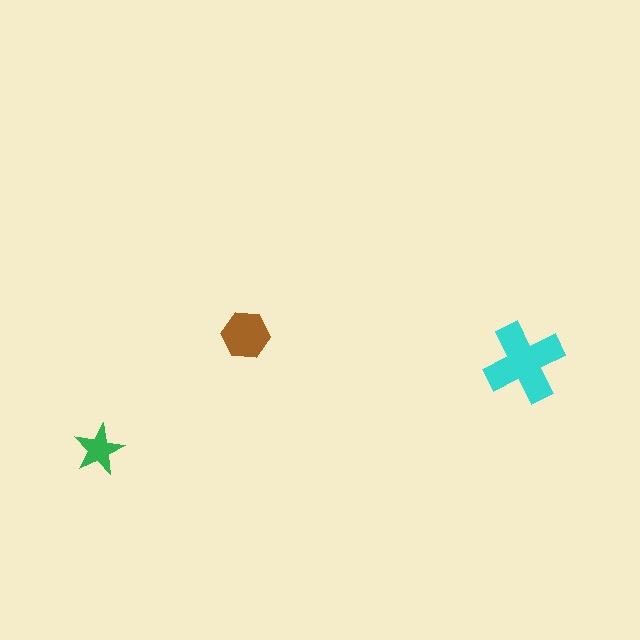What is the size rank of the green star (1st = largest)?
3rd.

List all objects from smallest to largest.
The green star, the brown hexagon, the cyan cross.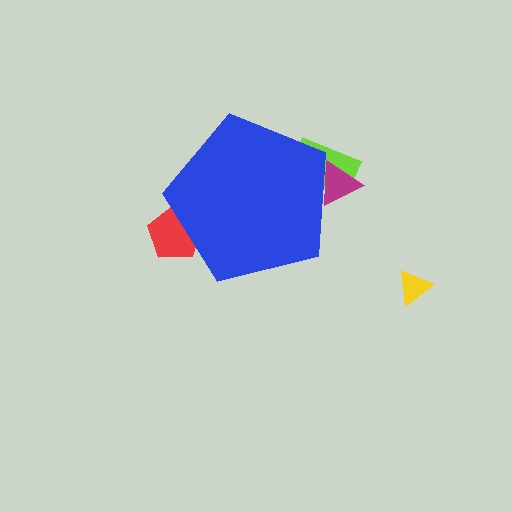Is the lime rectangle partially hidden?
Yes, the lime rectangle is partially hidden behind the blue pentagon.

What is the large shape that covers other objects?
A blue pentagon.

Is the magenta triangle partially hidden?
Yes, the magenta triangle is partially hidden behind the blue pentagon.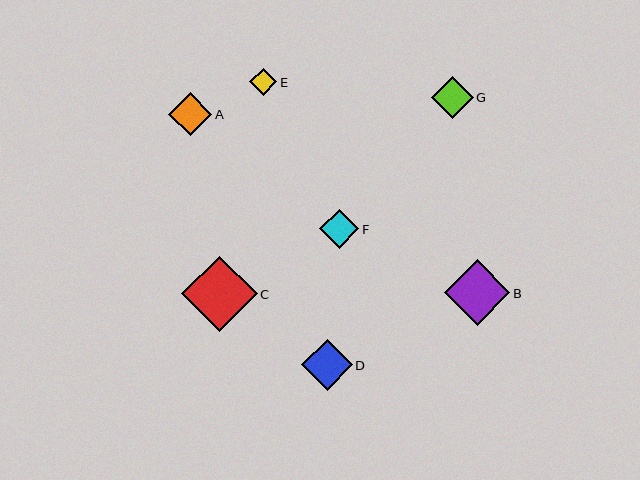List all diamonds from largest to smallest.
From largest to smallest: C, B, D, A, G, F, E.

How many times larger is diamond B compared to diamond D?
Diamond B is approximately 1.3 times the size of diamond D.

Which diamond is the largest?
Diamond C is the largest with a size of approximately 75 pixels.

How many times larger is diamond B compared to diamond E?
Diamond B is approximately 2.4 times the size of diamond E.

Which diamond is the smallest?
Diamond E is the smallest with a size of approximately 27 pixels.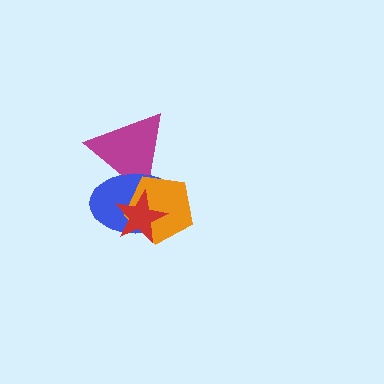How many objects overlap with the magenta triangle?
3 objects overlap with the magenta triangle.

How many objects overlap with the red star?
3 objects overlap with the red star.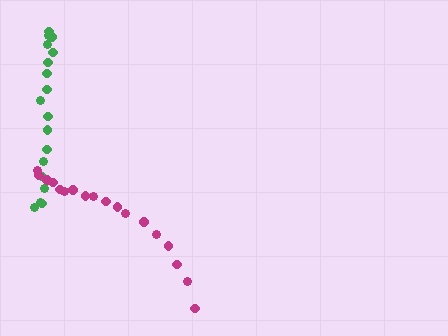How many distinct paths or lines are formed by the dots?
There are 2 distinct paths.